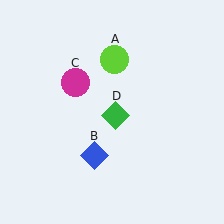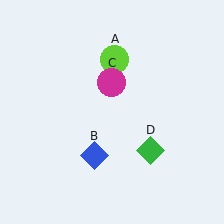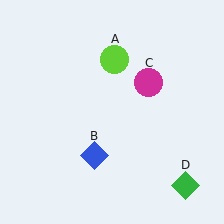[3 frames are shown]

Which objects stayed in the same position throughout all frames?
Lime circle (object A) and blue diamond (object B) remained stationary.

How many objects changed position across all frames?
2 objects changed position: magenta circle (object C), green diamond (object D).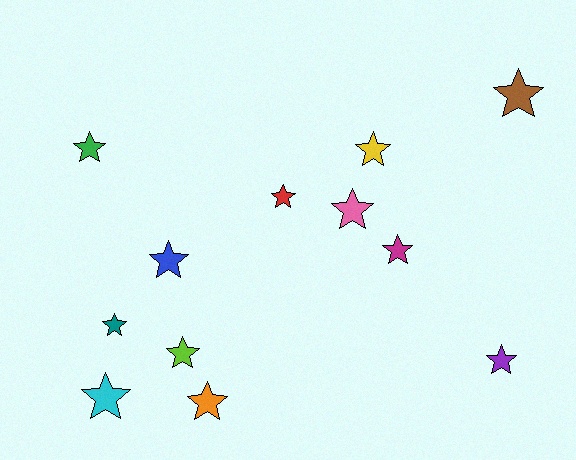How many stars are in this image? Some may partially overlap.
There are 12 stars.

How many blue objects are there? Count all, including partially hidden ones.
There is 1 blue object.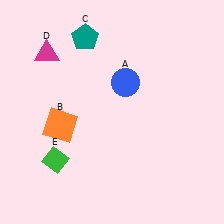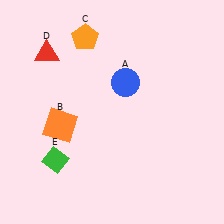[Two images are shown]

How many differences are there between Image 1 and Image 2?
There are 2 differences between the two images.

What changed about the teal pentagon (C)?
In Image 1, C is teal. In Image 2, it changed to orange.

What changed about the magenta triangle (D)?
In Image 1, D is magenta. In Image 2, it changed to red.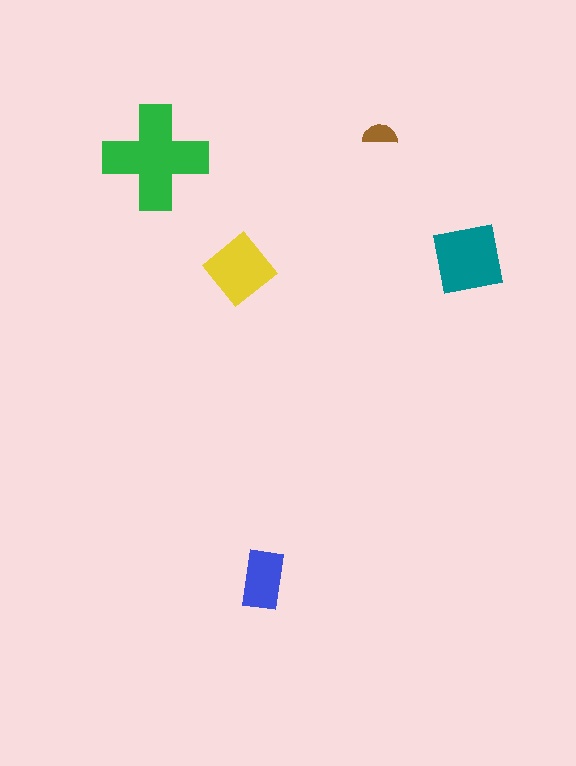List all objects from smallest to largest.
The brown semicircle, the blue rectangle, the yellow diamond, the teal square, the green cross.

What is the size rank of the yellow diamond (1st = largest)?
3rd.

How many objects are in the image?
There are 5 objects in the image.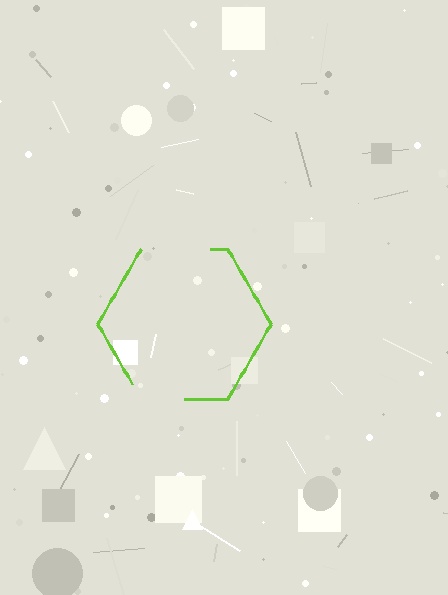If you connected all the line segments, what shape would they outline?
They would outline a hexagon.